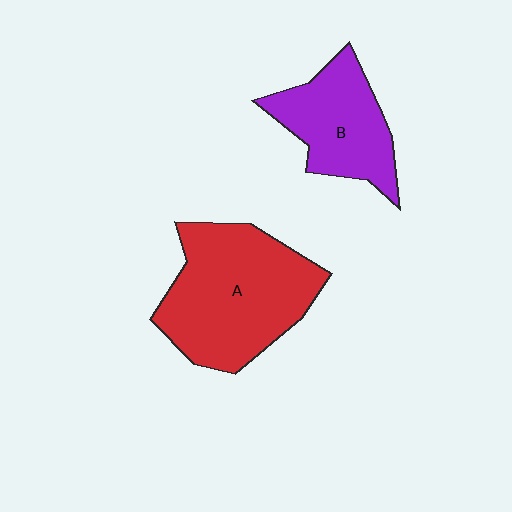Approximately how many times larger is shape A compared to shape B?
Approximately 1.6 times.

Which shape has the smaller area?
Shape B (purple).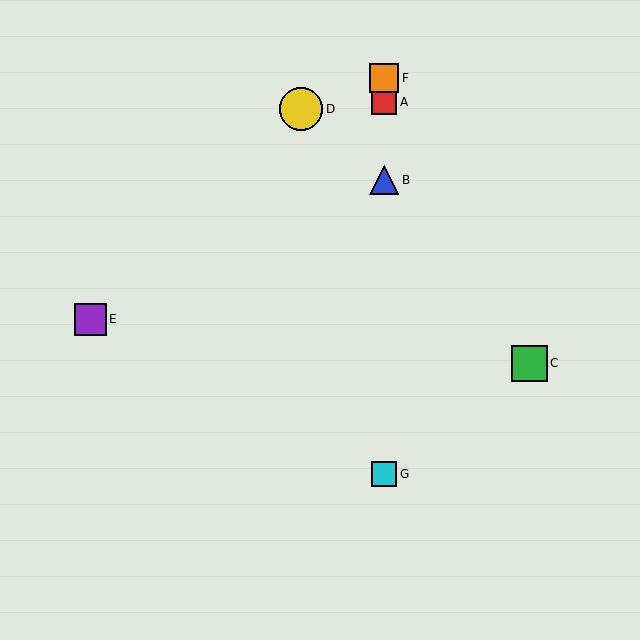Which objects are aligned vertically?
Objects A, B, F, G are aligned vertically.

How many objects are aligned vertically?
4 objects (A, B, F, G) are aligned vertically.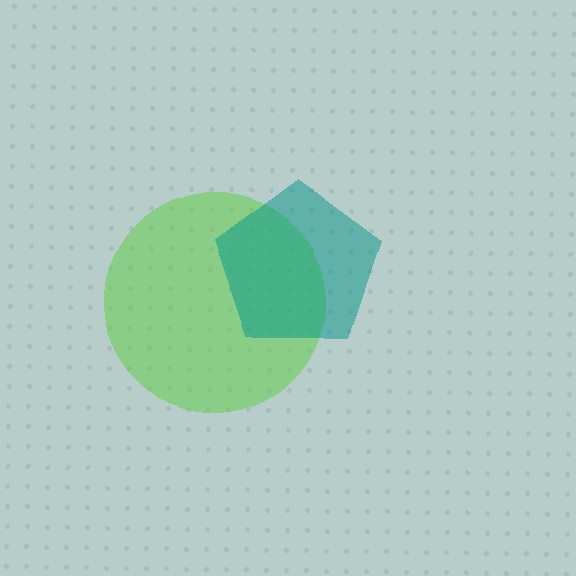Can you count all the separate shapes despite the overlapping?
Yes, there are 2 separate shapes.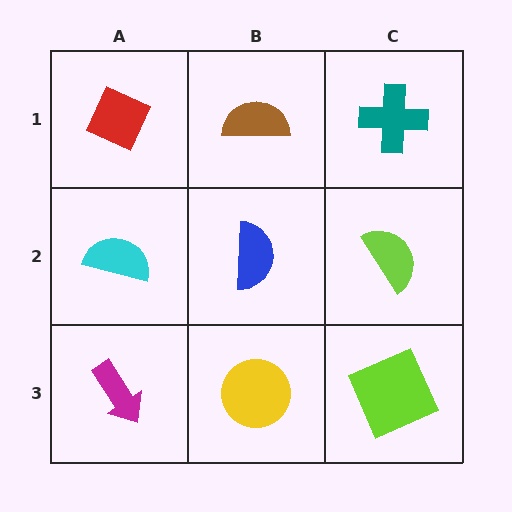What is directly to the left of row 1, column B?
A red diamond.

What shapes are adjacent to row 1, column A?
A cyan semicircle (row 2, column A), a brown semicircle (row 1, column B).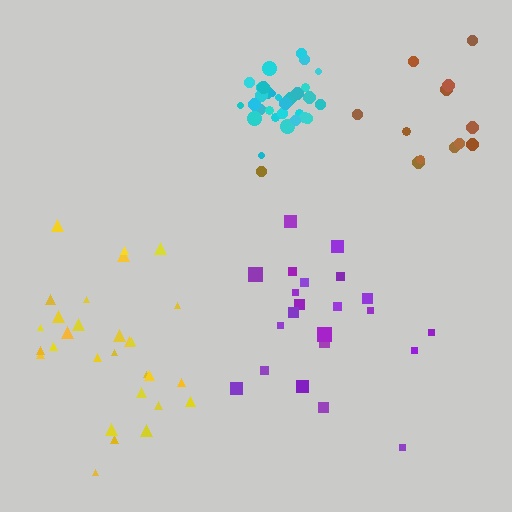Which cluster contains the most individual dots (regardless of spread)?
Cyan (31).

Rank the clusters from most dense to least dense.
cyan, yellow, purple, brown.